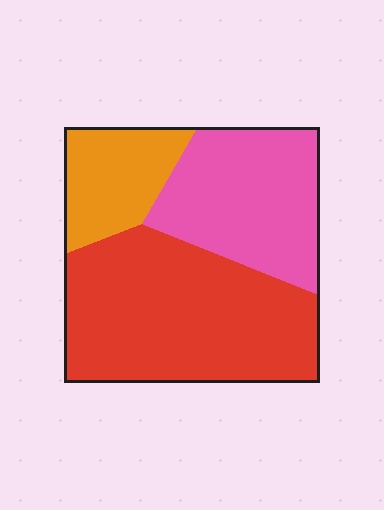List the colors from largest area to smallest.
From largest to smallest: red, pink, orange.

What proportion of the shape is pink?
Pink takes up between a sixth and a third of the shape.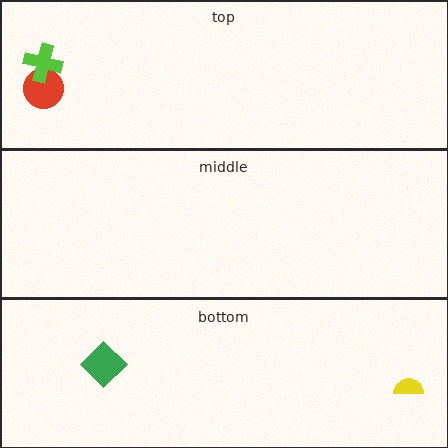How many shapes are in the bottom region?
2.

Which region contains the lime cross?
The top region.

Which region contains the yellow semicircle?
The bottom region.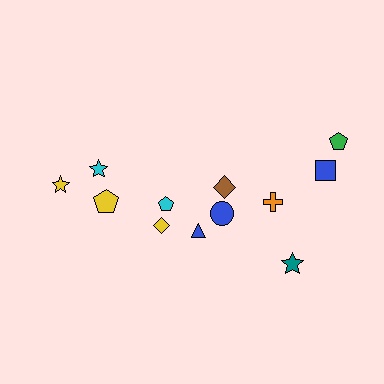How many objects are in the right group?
There are 7 objects.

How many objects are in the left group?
There are 5 objects.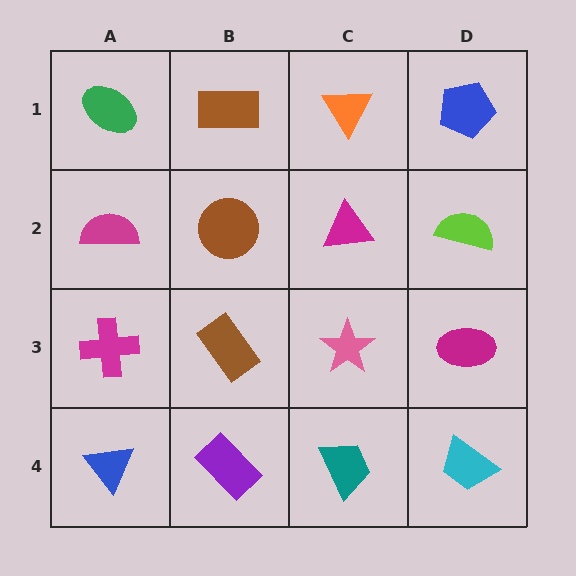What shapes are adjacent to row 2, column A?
A green ellipse (row 1, column A), a magenta cross (row 3, column A), a brown circle (row 2, column B).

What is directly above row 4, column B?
A brown rectangle.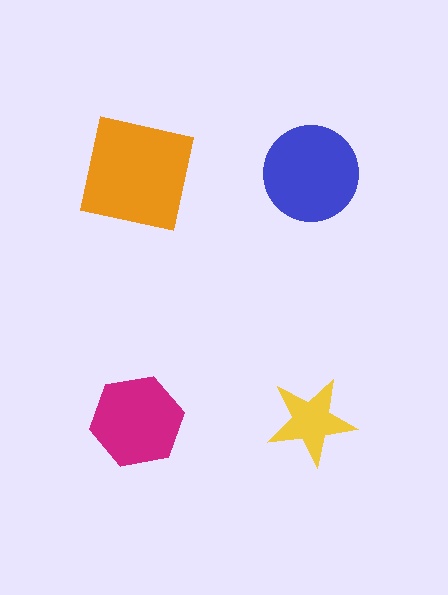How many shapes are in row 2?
2 shapes.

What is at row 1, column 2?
A blue circle.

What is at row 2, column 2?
A yellow star.